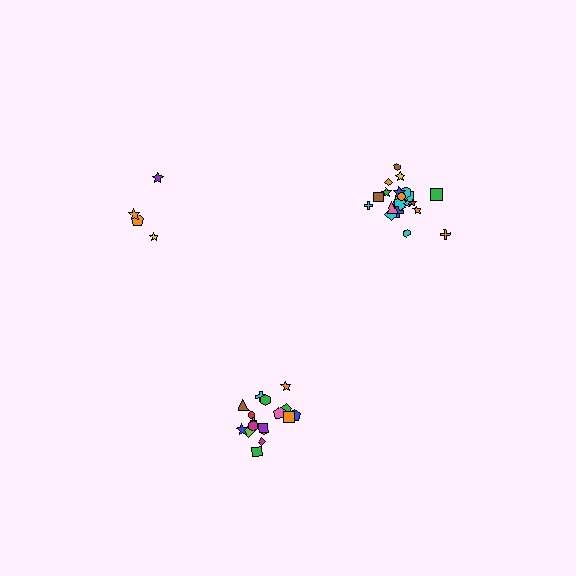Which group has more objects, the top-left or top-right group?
The top-right group.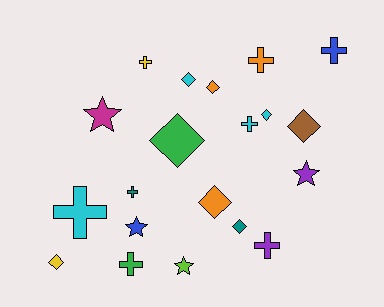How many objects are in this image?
There are 20 objects.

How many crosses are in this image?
There are 8 crosses.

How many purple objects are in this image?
There are 2 purple objects.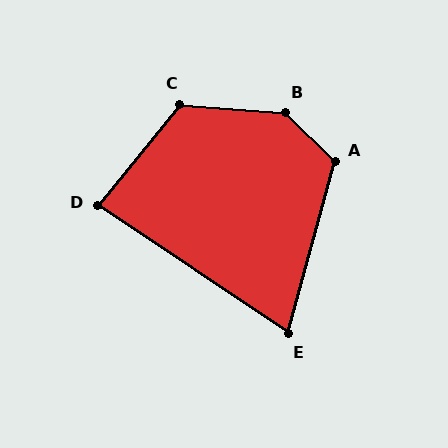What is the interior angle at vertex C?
Approximately 125 degrees (obtuse).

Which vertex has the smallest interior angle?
E, at approximately 71 degrees.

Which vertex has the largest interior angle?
B, at approximately 139 degrees.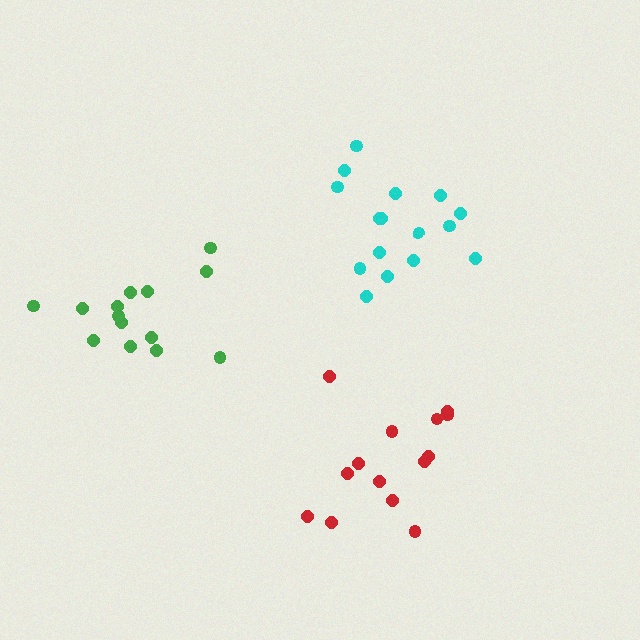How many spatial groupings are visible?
There are 3 spatial groupings.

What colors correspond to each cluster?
The clusters are colored: green, cyan, red.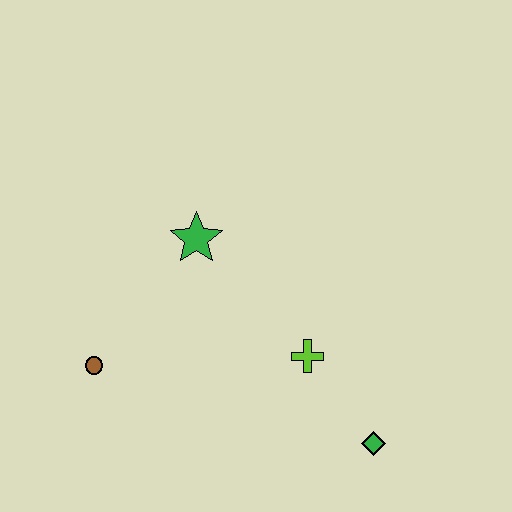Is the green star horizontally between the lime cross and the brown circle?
Yes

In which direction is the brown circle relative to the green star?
The brown circle is below the green star.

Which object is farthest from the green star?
The green diamond is farthest from the green star.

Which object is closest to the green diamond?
The lime cross is closest to the green diamond.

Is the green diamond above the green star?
No